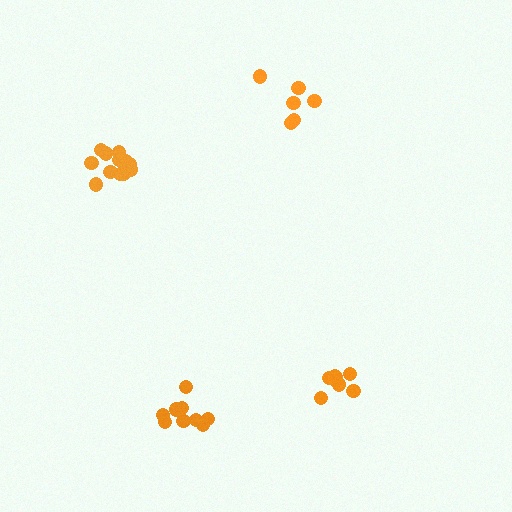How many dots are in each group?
Group 1: 12 dots, Group 2: 8 dots, Group 3: 9 dots, Group 4: 6 dots (35 total).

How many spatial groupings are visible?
There are 4 spatial groupings.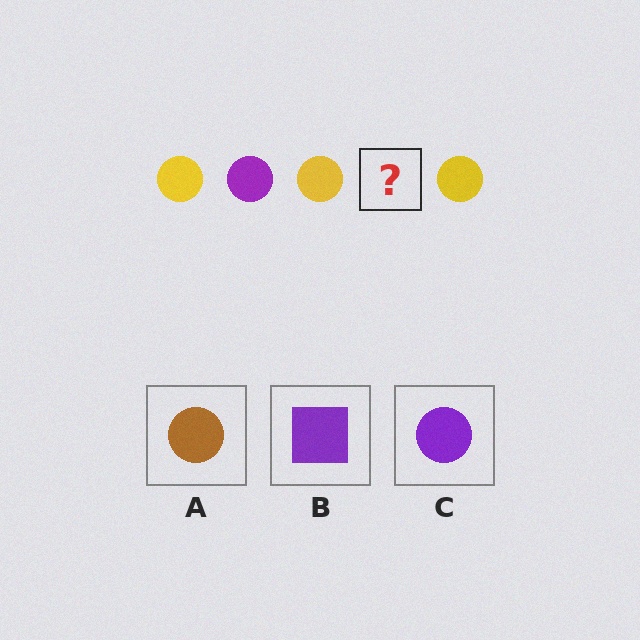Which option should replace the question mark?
Option C.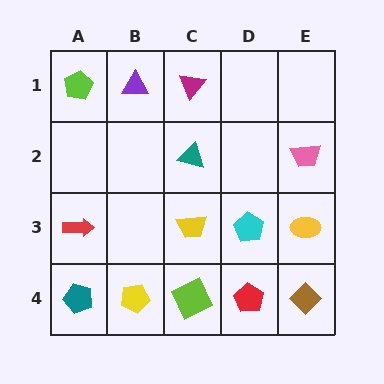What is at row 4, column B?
A yellow pentagon.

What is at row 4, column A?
A teal pentagon.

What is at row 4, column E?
A brown diamond.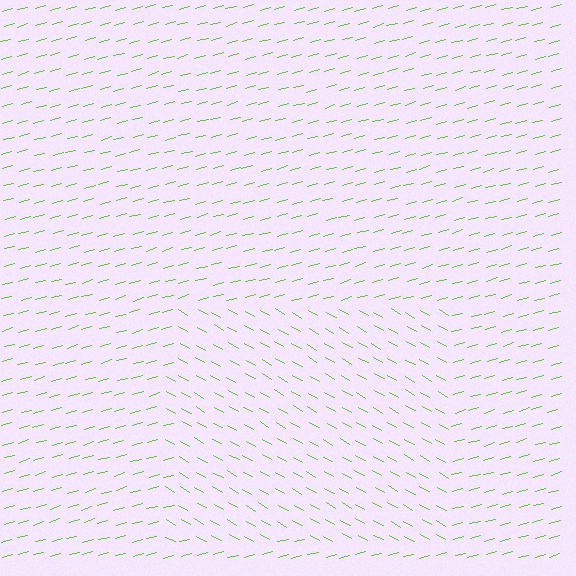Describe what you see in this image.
The image is filled with small lime line segments. A rectangle region in the image has lines oriented differently from the surrounding lines, creating a visible texture boundary.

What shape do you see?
I see a rectangle.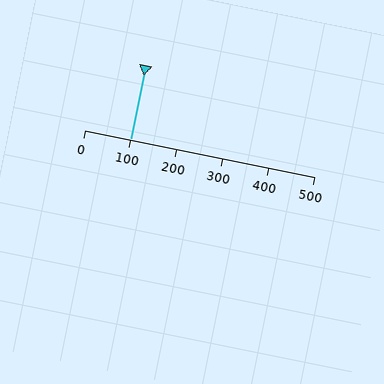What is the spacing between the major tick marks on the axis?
The major ticks are spaced 100 apart.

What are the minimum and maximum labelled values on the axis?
The axis runs from 0 to 500.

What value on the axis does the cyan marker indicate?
The marker indicates approximately 100.